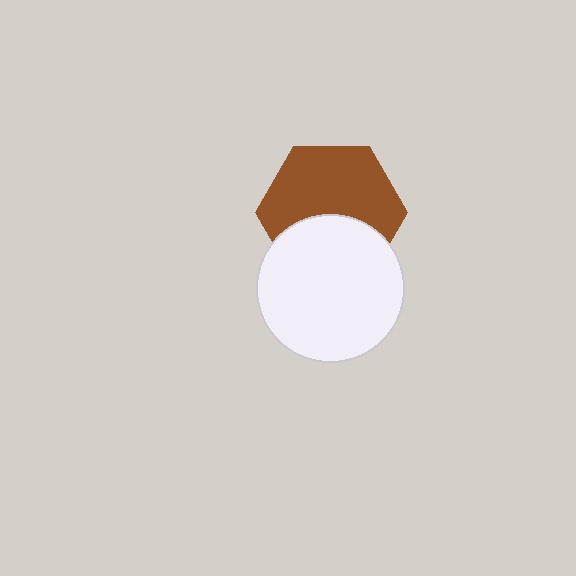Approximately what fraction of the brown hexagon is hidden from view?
Roughly 39% of the brown hexagon is hidden behind the white circle.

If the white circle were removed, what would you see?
You would see the complete brown hexagon.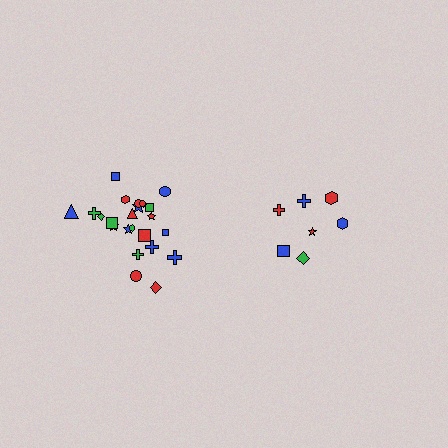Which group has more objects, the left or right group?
The left group.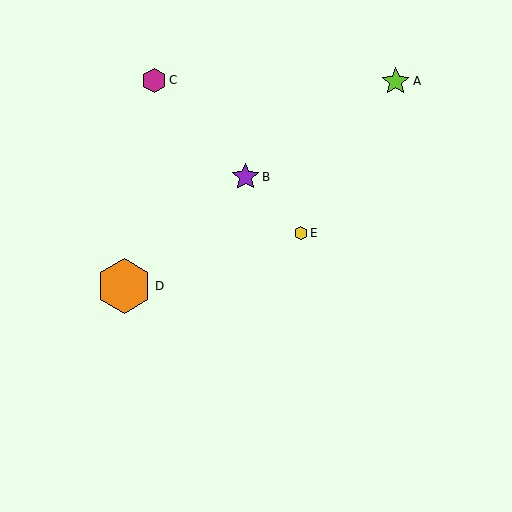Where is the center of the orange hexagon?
The center of the orange hexagon is at (124, 286).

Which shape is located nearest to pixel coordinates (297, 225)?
The yellow hexagon (labeled E) at (301, 233) is nearest to that location.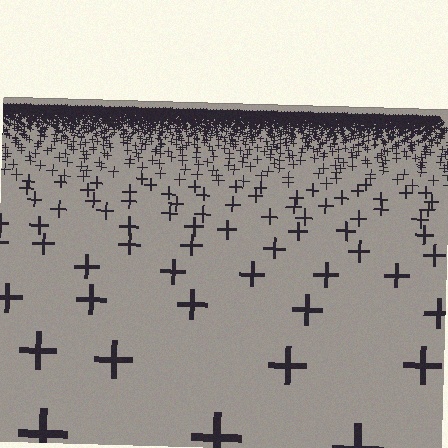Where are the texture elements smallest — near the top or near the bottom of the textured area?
Near the top.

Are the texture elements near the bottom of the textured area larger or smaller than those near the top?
Larger. Near the bottom, elements are closer to the viewer and appear at a bigger on-screen size.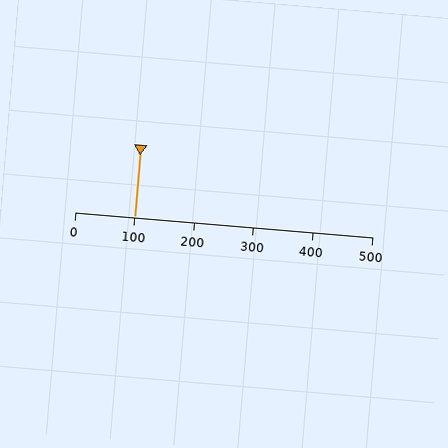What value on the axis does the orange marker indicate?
The marker indicates approximately 100.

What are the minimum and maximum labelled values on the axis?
The axis runs from 0 to 500.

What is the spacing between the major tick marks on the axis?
The major ticks are spaced 100 apart.